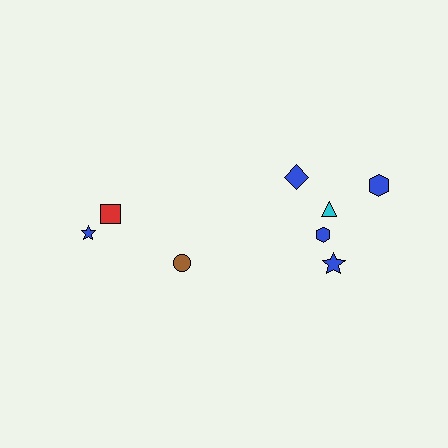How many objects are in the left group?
There are 3 objects.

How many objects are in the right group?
There are 5 objects.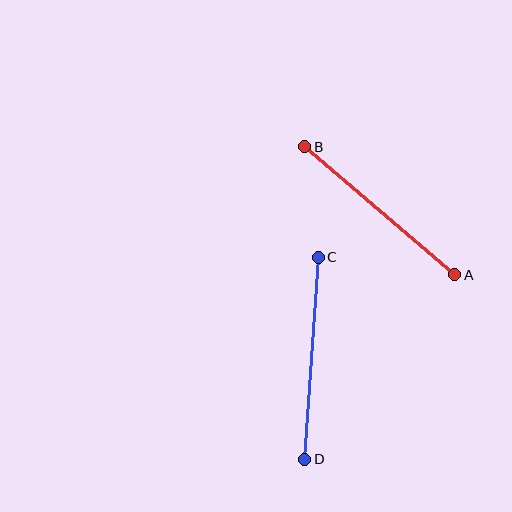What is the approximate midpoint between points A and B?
The midpoint is at approximately (380, 211) pixels.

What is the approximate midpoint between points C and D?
The midpoint is at approximately (312, 358) pixels.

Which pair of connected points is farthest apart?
Points C and D are farthest apart.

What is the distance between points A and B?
The distance is approximately 197 pixels.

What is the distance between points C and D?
The distance is approximately 202 pixels.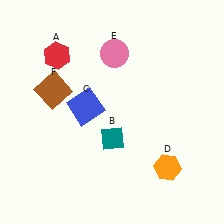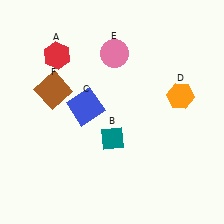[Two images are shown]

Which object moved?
The orange hexagon (D) moved up.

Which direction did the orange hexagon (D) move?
The orange hexagon (D) moved up.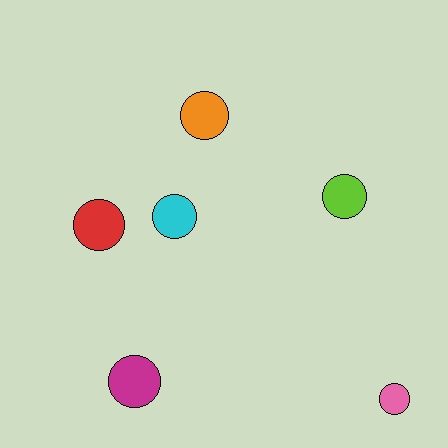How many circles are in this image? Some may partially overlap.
There are 6 circles.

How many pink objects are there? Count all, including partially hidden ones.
There is 1 pink object.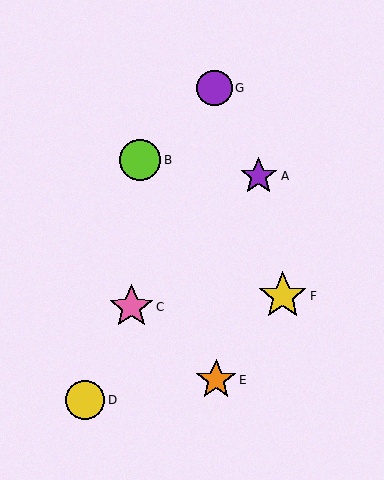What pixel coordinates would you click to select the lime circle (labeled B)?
Click at (140, 160) to select the lime circle B.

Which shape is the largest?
The yellow star (labeled F) is the largest.